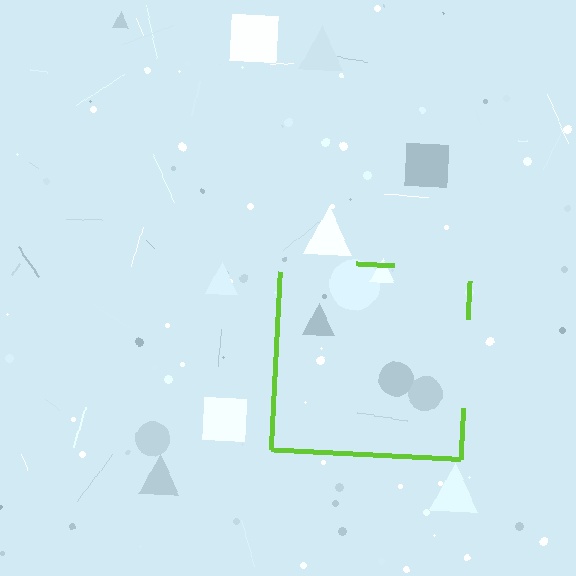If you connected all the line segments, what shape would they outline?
They would outline a square.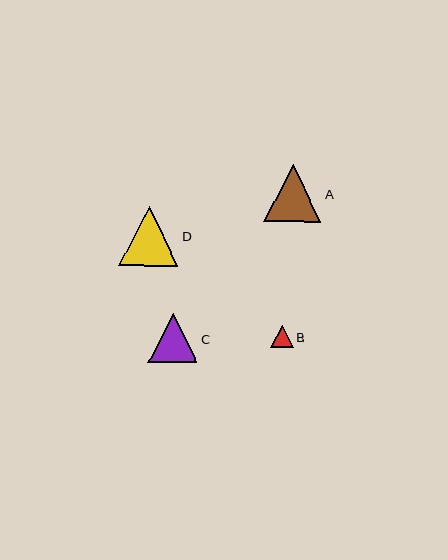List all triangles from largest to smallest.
From largest to smallest: D, A, C, B.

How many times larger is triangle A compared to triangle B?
Triangle A is approximately 2.6 times the size of triangle B.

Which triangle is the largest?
Triangle D is the largest with a size of approximately 59 pixels.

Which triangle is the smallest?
Triangle B is the smallest with a size of approximately 22 pixels.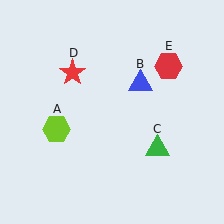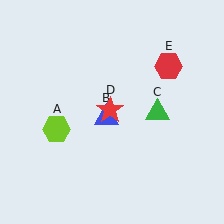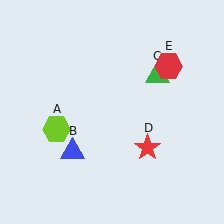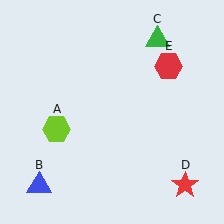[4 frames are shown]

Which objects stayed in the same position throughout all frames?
Lime hexagon (object A) and red hexagon (object E) remained stationary.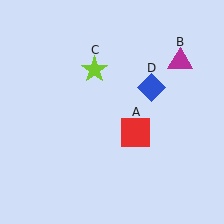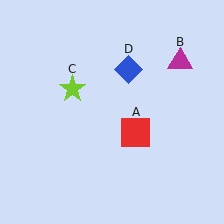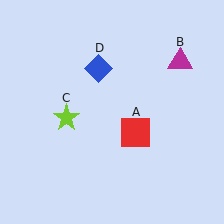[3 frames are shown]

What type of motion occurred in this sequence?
The lime star (object C), blue diamond (object D) rotated counterclockwise around the center of the scene.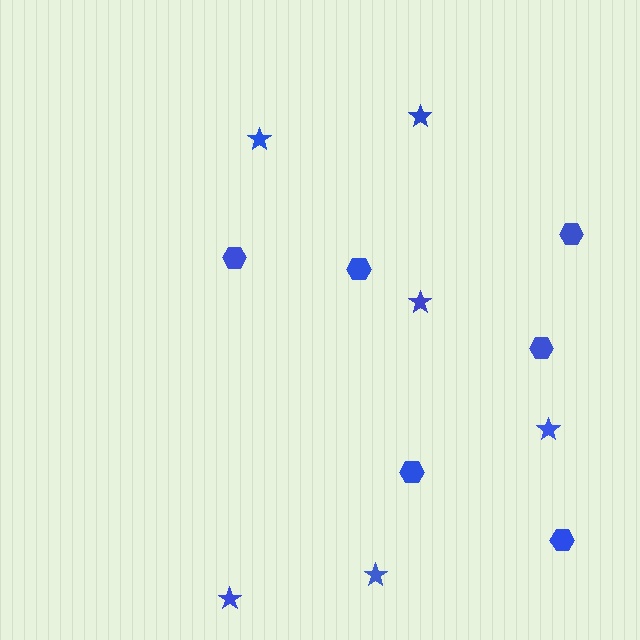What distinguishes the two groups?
There are 2 groups: one group of hexagons (6) and one group of stars (6).